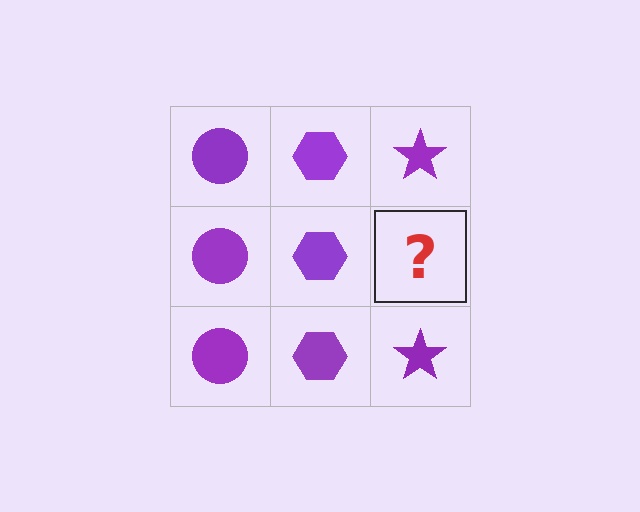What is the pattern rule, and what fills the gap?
The rule is that each column has a consistent shape. The gap should be filled with a purple star.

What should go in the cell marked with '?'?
The missing cell should contain a purple star.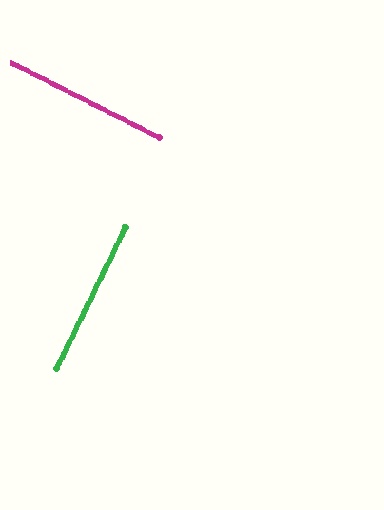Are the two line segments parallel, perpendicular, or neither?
Perpendicular — they meet at approximately 89°.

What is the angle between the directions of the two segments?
Approximately 89 degrees.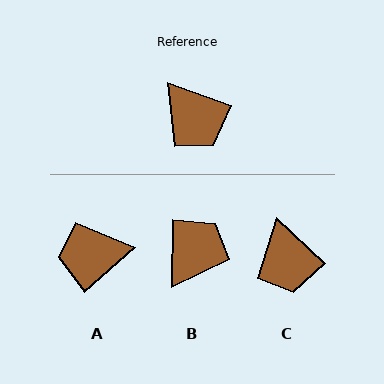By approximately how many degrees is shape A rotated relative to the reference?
Approximately 119 degrees clockwise.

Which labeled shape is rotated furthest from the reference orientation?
A, about 119 degrees away.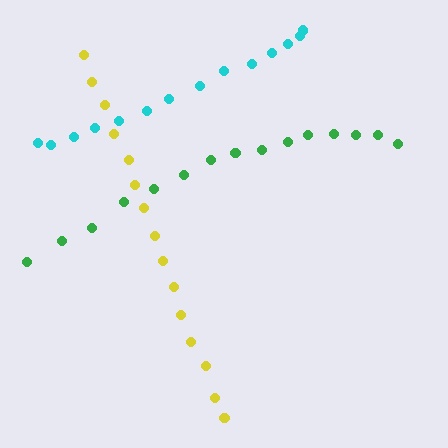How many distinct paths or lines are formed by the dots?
There are 3 distinct paths.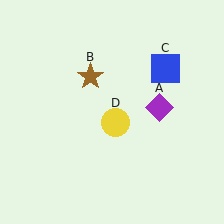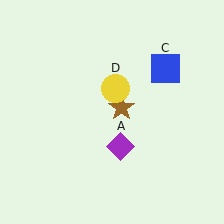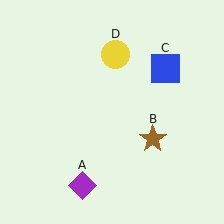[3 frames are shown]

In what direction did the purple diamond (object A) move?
The purple diamond (object A) moved down and to the left.